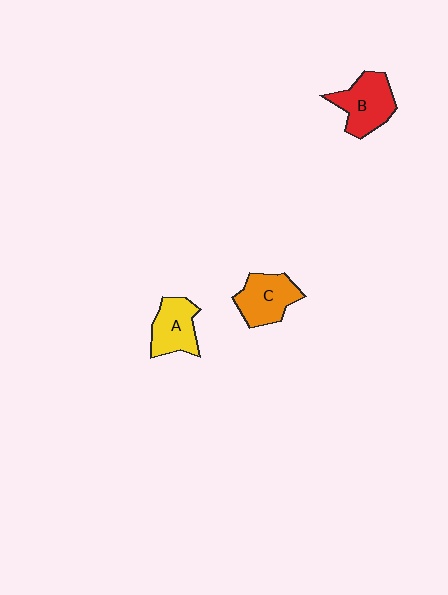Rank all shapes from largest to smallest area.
From largest to smallest: B (red), C (orange), A (yellow).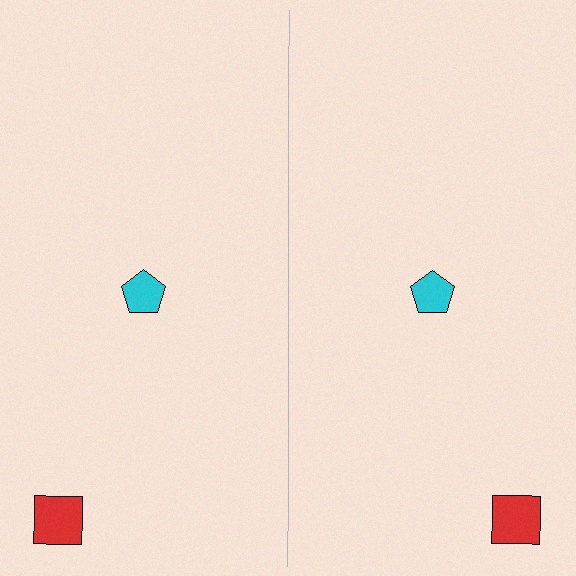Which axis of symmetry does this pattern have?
The pattern has a vertical axis of symmetry running through the center of the image.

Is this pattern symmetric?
Yes, this pattern has bilateral (reflection) symmetry.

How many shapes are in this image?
There are 4 shapes in this image.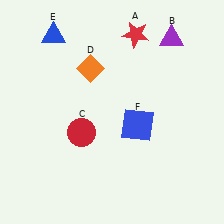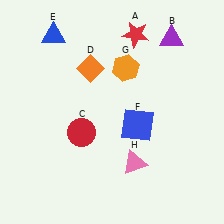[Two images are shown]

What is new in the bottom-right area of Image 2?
A pink triangle (H) was added in the bottom-right area of Image 2.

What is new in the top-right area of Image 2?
An orange hexagon (G) was added in the top-right area of Image 2.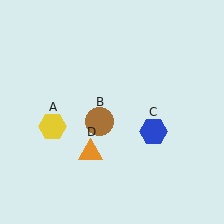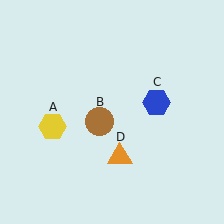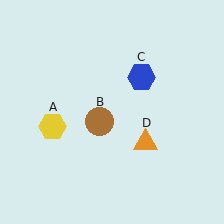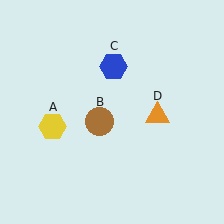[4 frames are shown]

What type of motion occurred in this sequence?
The blue hexagon (object C), orange triangle (object D) rotated counterclockwise around the center of the scene.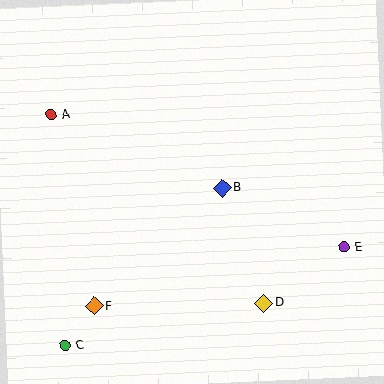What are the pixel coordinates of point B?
Point B is at (222, 188).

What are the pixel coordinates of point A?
Point A is at (51, 115).